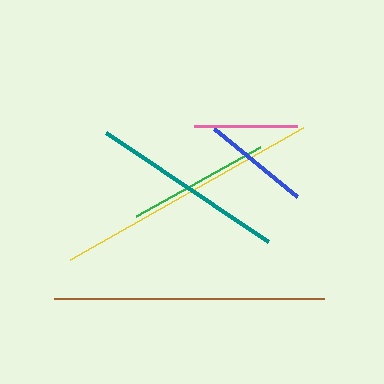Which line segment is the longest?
The brown line is the longest at approximately 269 pixels.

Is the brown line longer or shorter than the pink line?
The brown line is longer than the pink line.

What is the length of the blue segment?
The blue segment is approximately 107 pixels long.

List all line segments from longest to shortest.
From longest to shortest: brown, yellow, teal, green, blue, pink.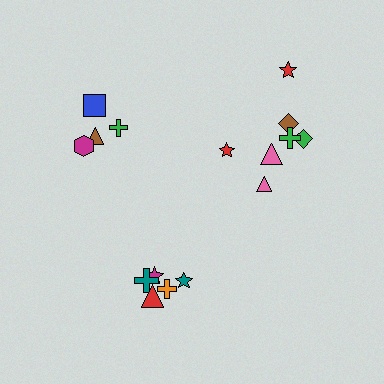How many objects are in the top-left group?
There are 4 objects.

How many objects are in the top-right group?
There are 7 objects.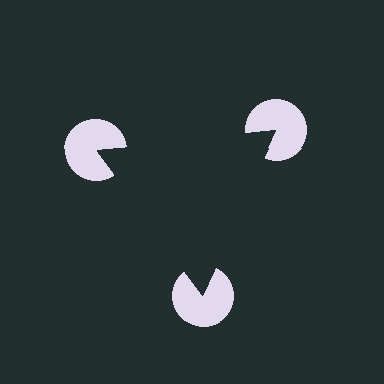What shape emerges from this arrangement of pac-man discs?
An illusory triangle — its edges are inferred from the aligned wedge cuts in the pac-man discs, not physically drawn.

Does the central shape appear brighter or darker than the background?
It typically appears slightly darker than the background, even though no actual brightness change is drawn.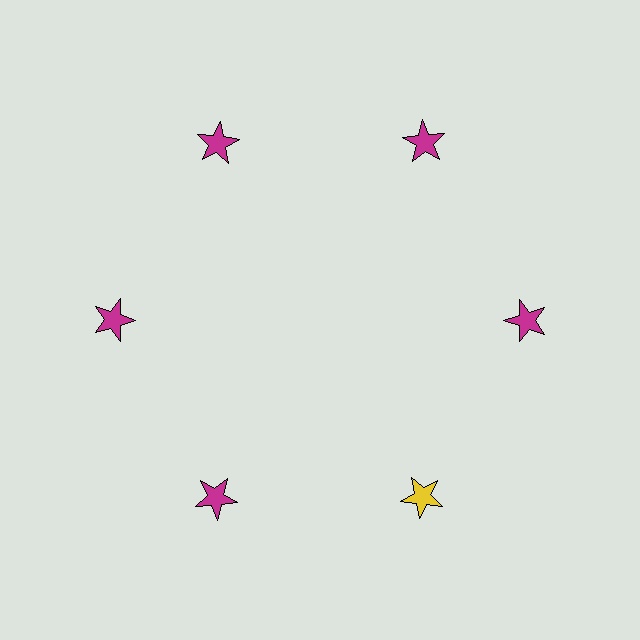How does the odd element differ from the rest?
It has a different color: yellow instead of magenta.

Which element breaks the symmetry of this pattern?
The yellow star at roughly the 5 o'clock position breaks the symmetry. All other shapes are magenta stars.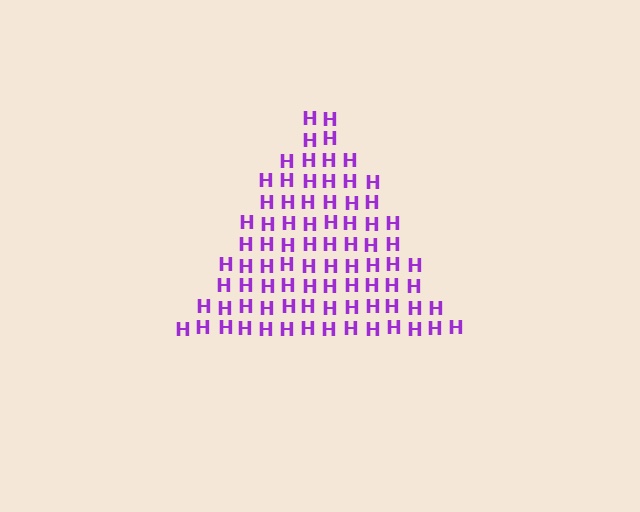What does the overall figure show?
The overall figure shows a triangle.